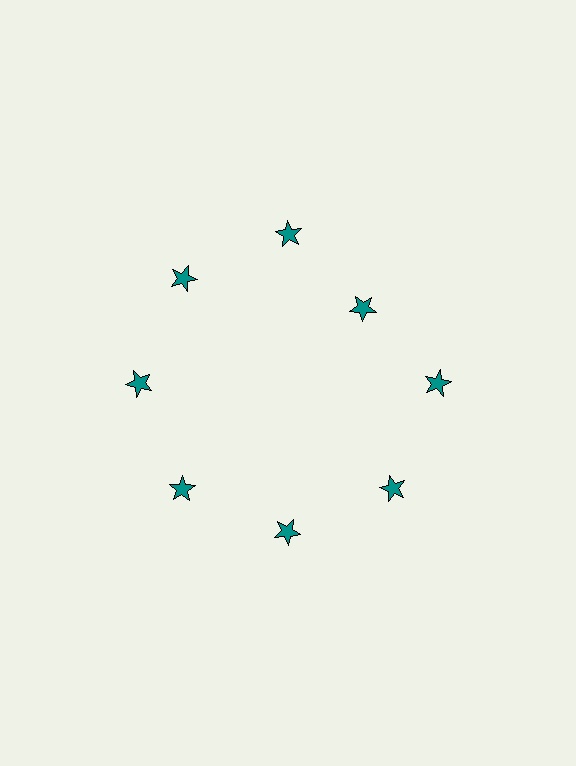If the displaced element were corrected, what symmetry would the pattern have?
It would have 8-fold rotational symmetry — the pattern would map onto itself every 45 degrees.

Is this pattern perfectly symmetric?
No. The 8 teal stars are arranged in a ring, but one element near the 2 o'clock position is pulled inward toward the center, breaking the 8-fold rotational symmetry.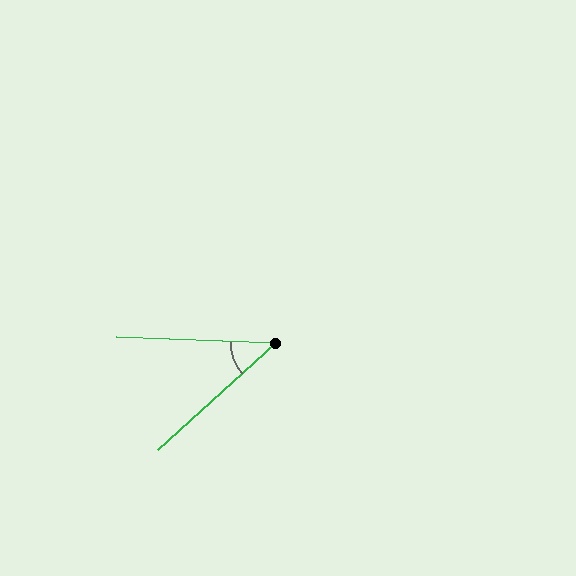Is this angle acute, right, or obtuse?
It is acute.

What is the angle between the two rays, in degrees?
Approximately 44 degrees.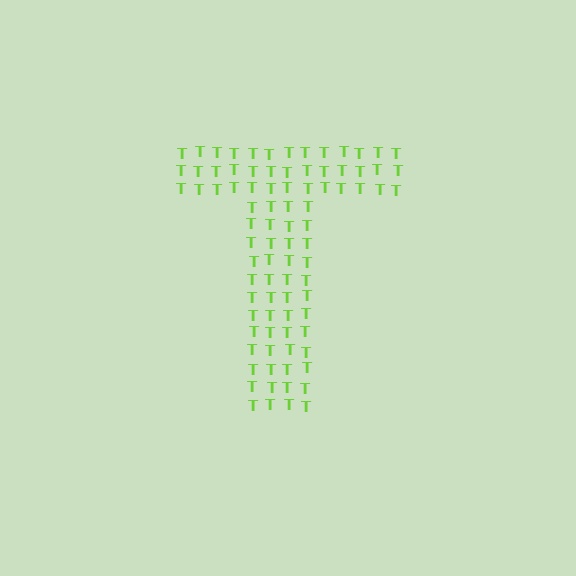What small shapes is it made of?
It is made of small letter T's.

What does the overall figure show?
The overall figure shows the letter T.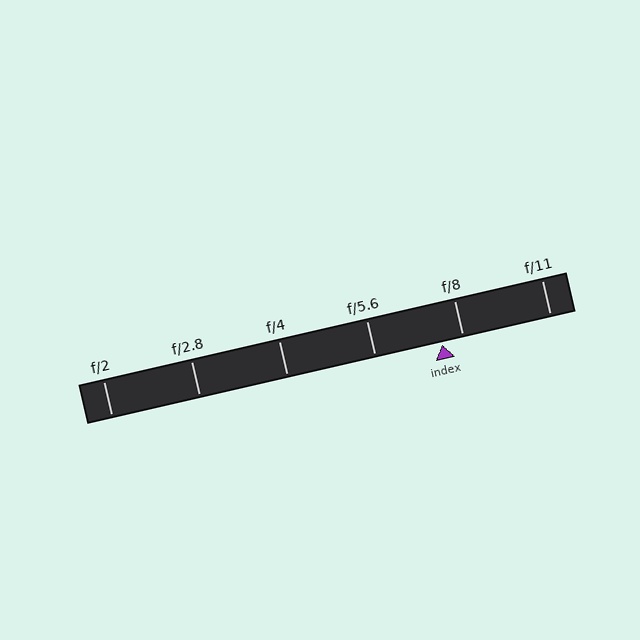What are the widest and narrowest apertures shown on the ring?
The widest aperture shown is f/2 and the narrowest is f/11.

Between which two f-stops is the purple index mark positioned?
The index mark is between f/5.6 and f/8.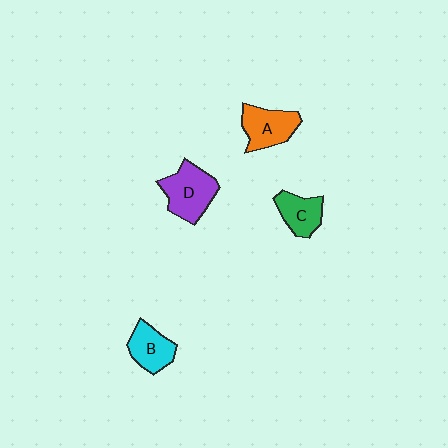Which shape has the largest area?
Shape D (purple).